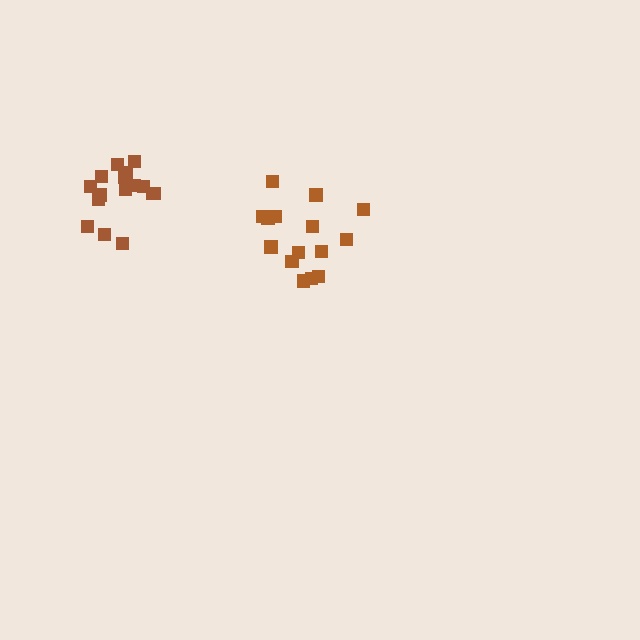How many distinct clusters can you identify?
There are 2 distinct clusters.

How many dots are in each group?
Group 1: 16 dots, Group 2: 15 dots (31 total).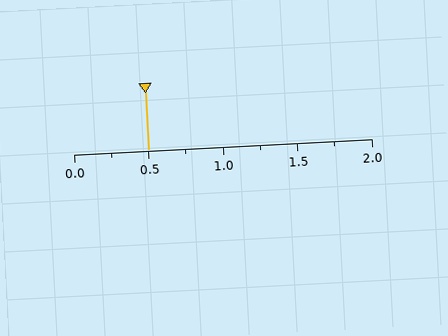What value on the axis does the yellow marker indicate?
The marker indicates approximately 0.5.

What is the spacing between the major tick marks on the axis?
The major ticks are spaced 0.5 apart.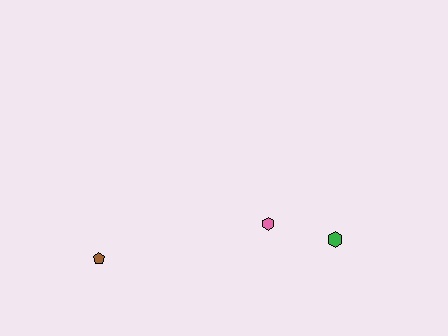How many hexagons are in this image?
There are 2 hexagons.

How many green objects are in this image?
There is 1 green object.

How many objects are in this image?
There are 3 objects.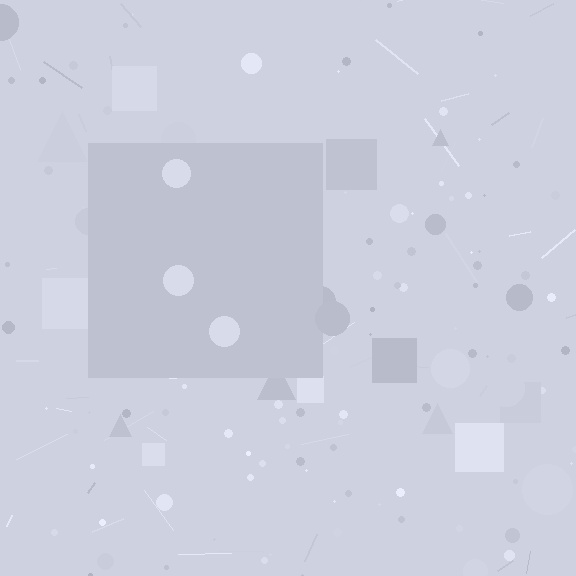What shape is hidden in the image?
A square is hidden in the image.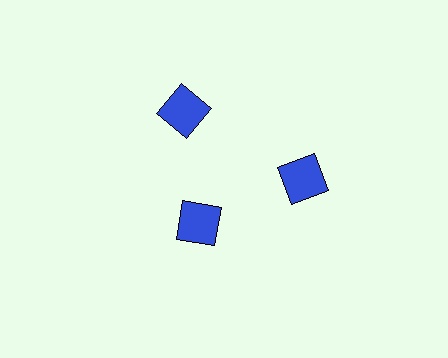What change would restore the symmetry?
The symmetry would be restored by moving it outward, back onto the ring so that all 3 squares sit at equal angles and equal distance from the center.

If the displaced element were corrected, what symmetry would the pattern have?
It would have 3-fold rotational symmetry — the pattern would map onto itself every 120 degrees.